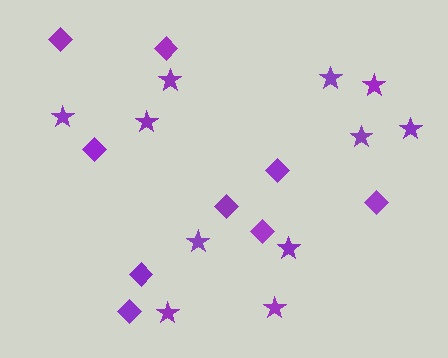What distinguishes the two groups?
There are 2 groups: one group of stars (11) and one group of diamonds (9).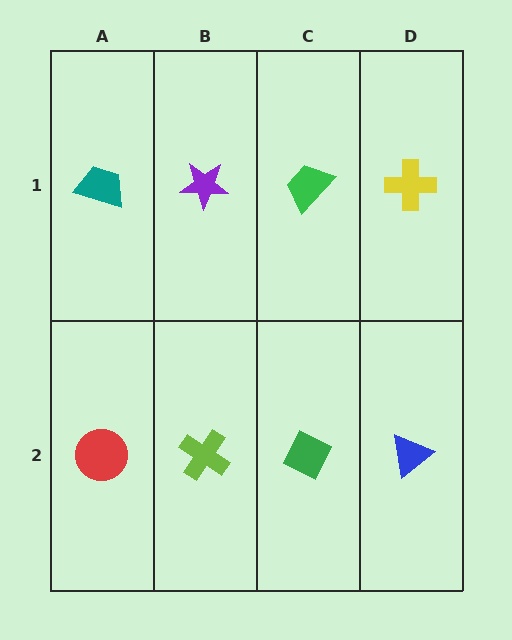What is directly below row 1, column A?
A red circle.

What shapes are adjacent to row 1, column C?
A green diamond (row 2, column C), a purple star (row 1, column B), a yellow cross (row 1, column D).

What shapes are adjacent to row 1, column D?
A blue triangle (row 2, column D), a green trapezoid (row 1, column C).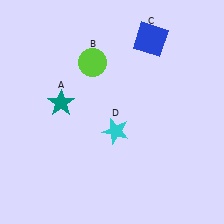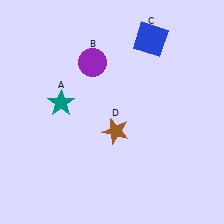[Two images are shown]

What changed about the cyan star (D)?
In Image 1, D is cyan. In Image 2, it changed to brown.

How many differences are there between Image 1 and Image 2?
There are 2 differences between the two images.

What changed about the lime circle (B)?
In Image 1, B is lime. In Image 2, it changed to purple.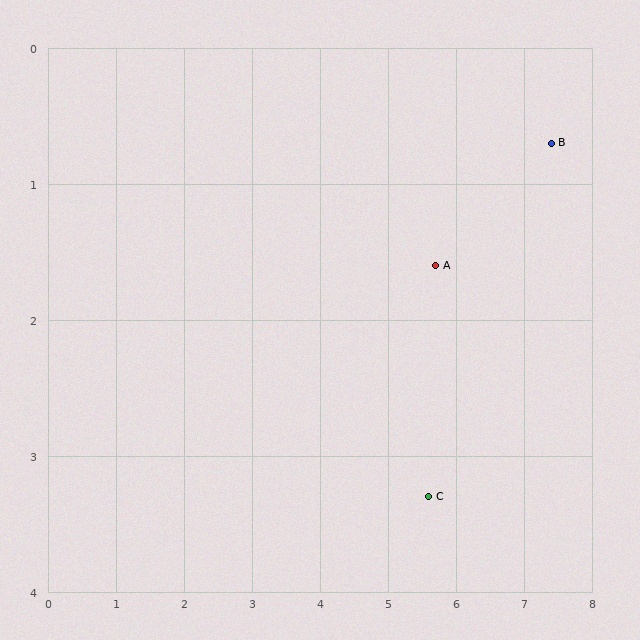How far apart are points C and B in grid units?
Points C and B are about 3.2 grid units apart.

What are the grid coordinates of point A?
Point A is at approximately (5.7, 1.6).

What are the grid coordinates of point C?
Point C is at approximately (5.6, 3.3).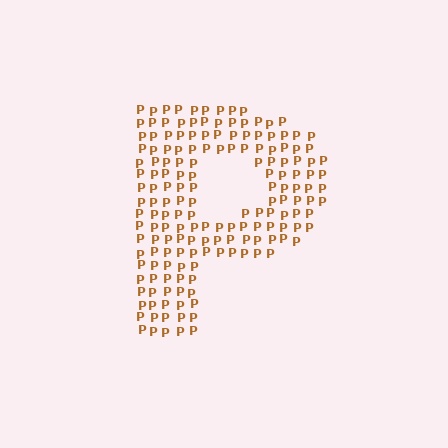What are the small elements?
The small elements are letter P's.